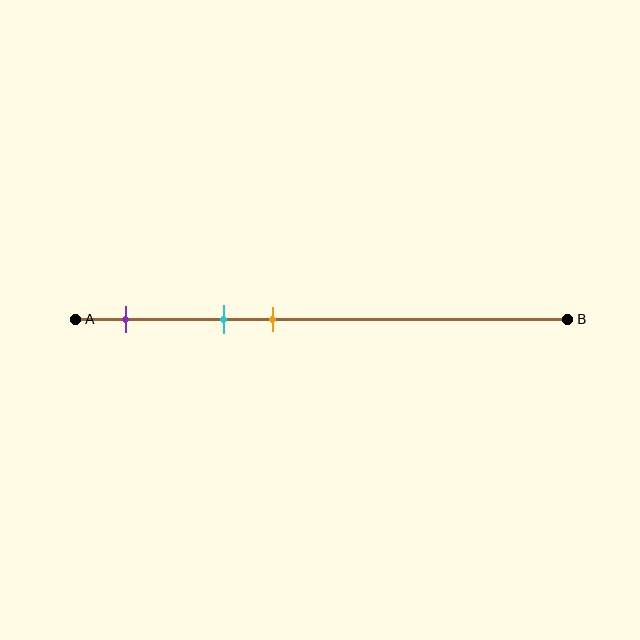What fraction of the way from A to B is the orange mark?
The orange mark is approximately 40% (0.4) of the way from A to B.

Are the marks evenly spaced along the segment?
Yes, the marks are approximately evenly spaced.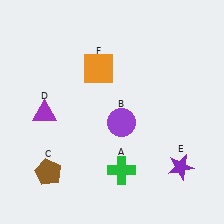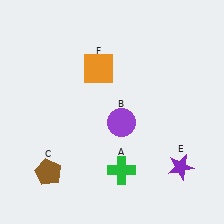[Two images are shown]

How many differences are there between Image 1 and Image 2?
There is 1 difference between the two images.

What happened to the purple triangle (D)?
The purple triangle (D) was removed in Image 2. It was in the bottom-left area of Image 1.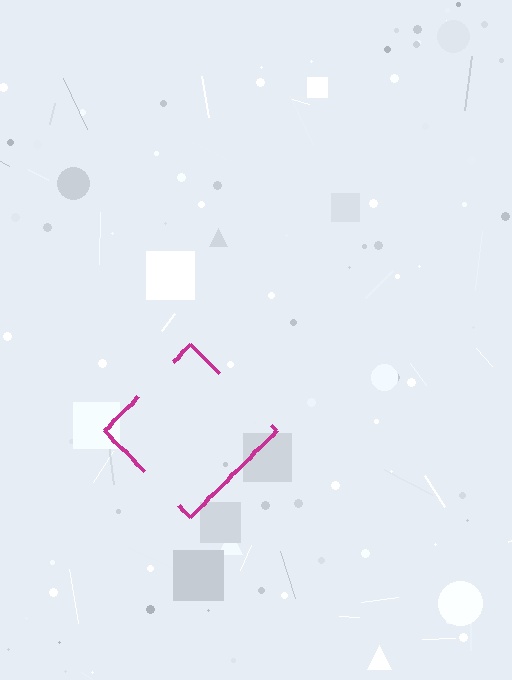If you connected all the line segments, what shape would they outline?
They would outline a diamond.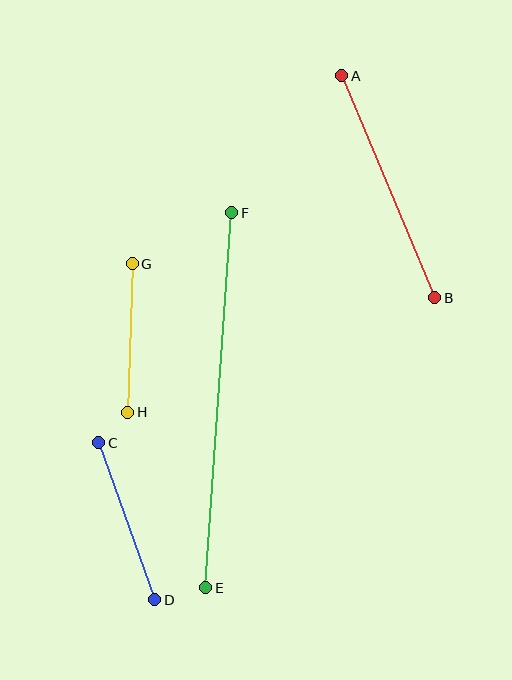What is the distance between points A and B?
The distance is approximately 240 pixels.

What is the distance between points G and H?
The distance is approximately 149 pixels.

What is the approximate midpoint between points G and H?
The midpoint is at approximately (130, 338) pixels.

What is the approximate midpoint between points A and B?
The midpoint is at approximately (388, 187) pixels.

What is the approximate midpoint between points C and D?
The midpoint is at approximately (127, 521) pixels.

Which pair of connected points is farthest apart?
Points E and F are farthest apart.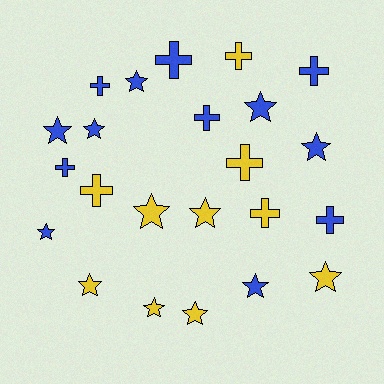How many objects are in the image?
There are 23 objects.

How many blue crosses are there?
There are 6 blue crosses.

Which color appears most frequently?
Blue, with 13 objects.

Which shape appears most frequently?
Star, with 13 objects.